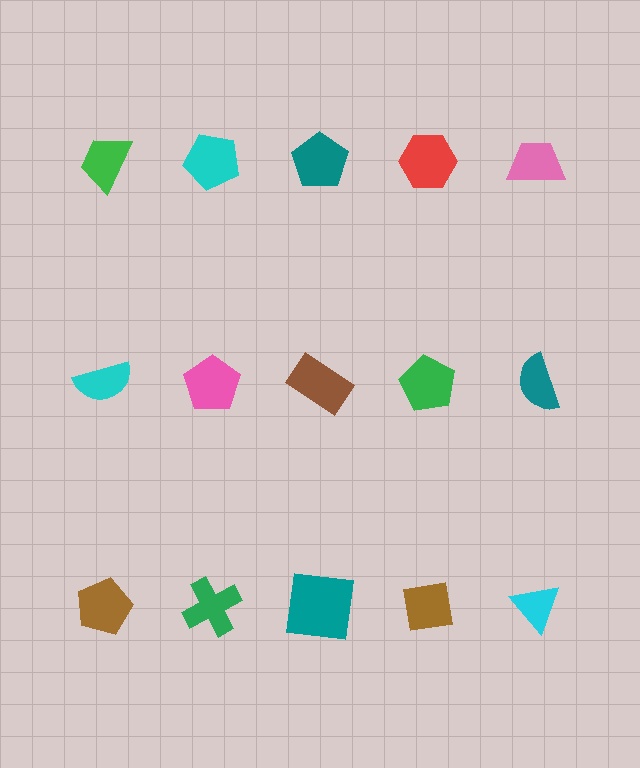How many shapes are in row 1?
5 shapes.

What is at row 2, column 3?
A brown rectangle.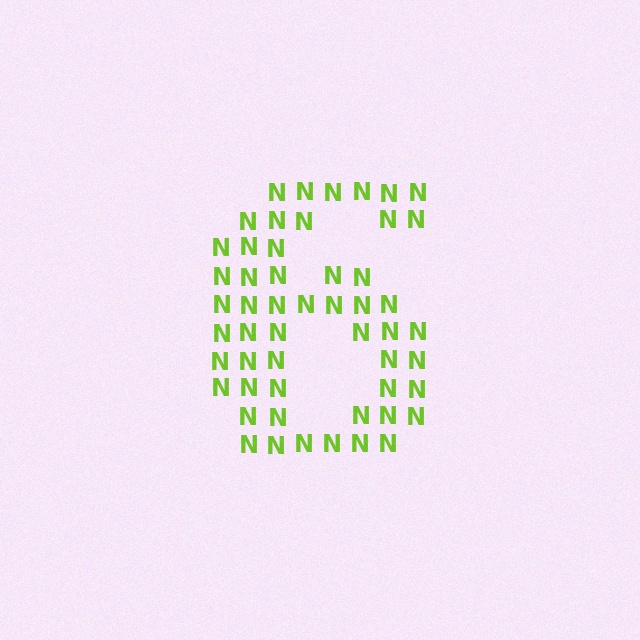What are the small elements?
The small elements are letter N's.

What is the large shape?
The large shape is the digit 6.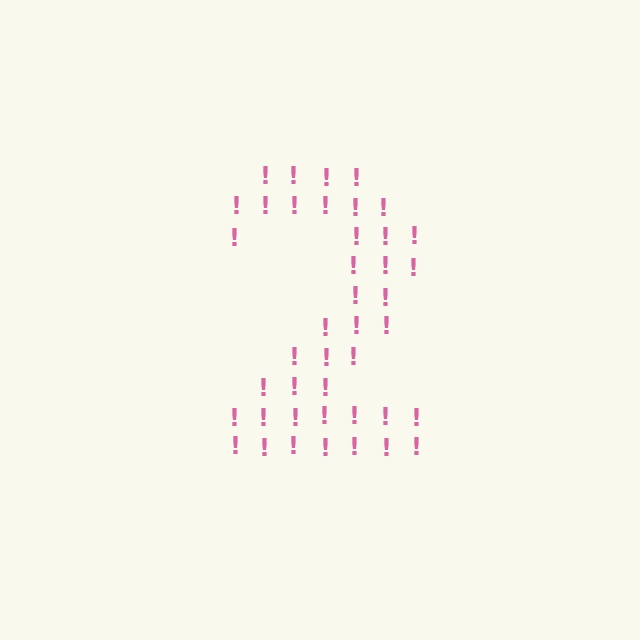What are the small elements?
The small elements are exclamation marks.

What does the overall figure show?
The overall figure shows the digit 2.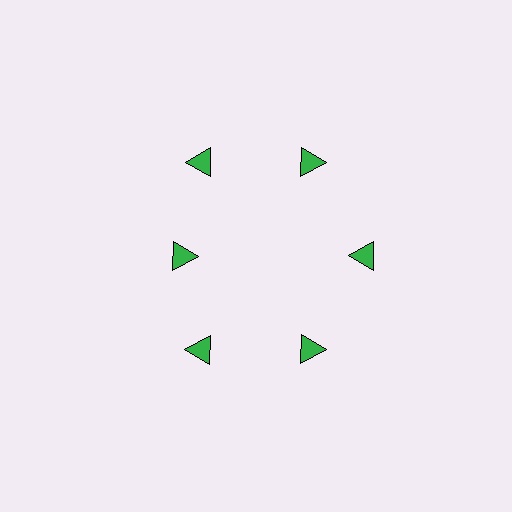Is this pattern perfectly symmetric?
No. The 6 green triangles are arranged in a ring, but one element near the 9 o'clock position is pulled inward toward the center, breaking the 6-fold rotational symmetry.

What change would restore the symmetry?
The symmetry would be restored by moving it outward, back onto the ring so that all 6 triangles sit at equal angles and equal distance from the center.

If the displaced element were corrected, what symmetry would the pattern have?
It would have 6-fold rotational symmetry — the pattern would map onto itself every 60 degrees.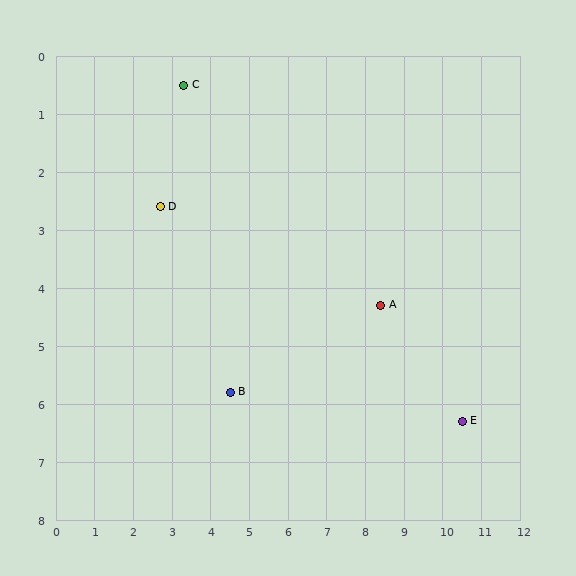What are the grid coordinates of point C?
Point C is at approximately (3.3, 0.5).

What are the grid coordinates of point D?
Point D is at approximately (2.7, 2.6).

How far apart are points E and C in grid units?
Points E and C are about 9.2 grid units apart.